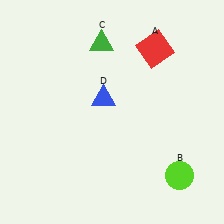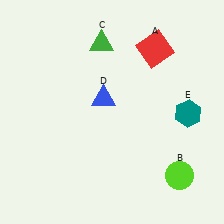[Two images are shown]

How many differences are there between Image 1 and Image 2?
There is 1 difference between the two images.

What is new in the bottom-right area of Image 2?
A teal hexagon (E) was added in the bottom-right area of Image 2.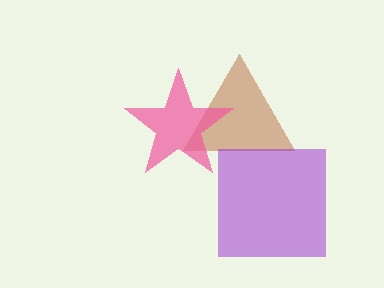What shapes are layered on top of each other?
The layered shapes are: a brown triangle, a purple square, a pink star.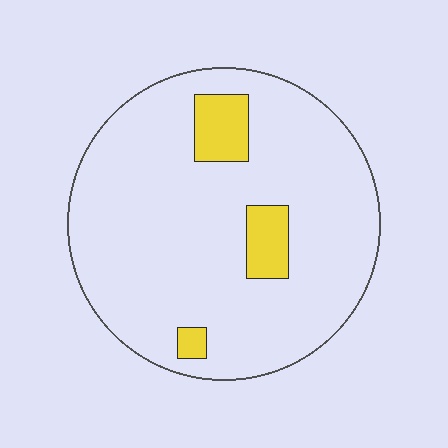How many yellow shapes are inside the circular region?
3.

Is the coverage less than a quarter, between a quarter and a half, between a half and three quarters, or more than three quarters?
Less than a quarter.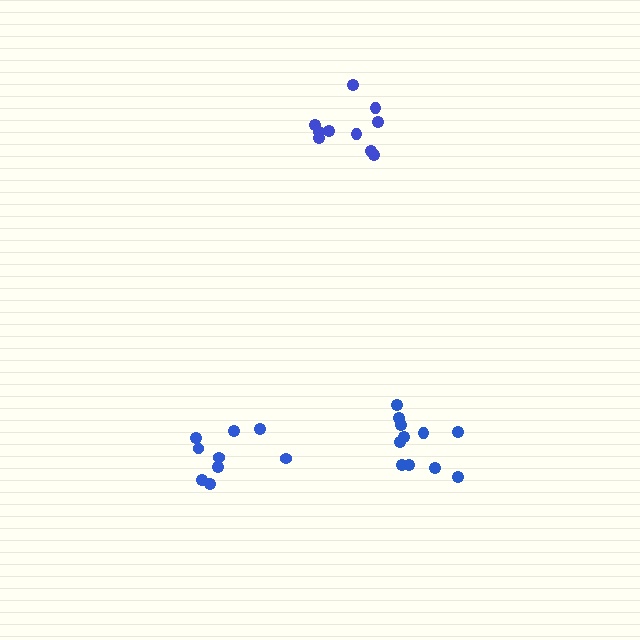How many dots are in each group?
Group 1: 10 dots, Group 2: 9 dots, Group 3: 11 dots (30 total).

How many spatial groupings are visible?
There are 3 spatial groupings.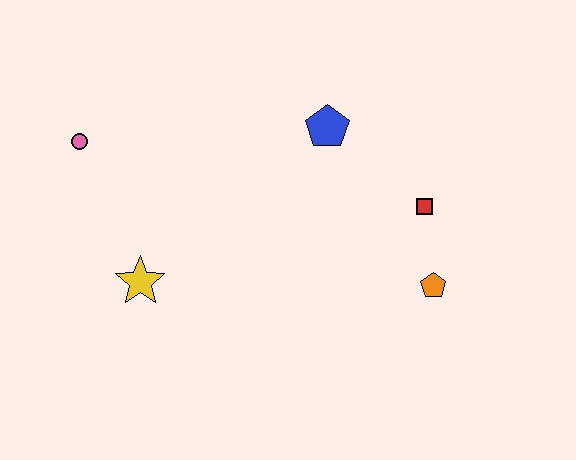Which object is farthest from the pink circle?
The orange pentagon is farthest from the pink circle.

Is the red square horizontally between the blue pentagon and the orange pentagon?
Yes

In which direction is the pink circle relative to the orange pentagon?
The pink circle is to the left of the orange pentagon.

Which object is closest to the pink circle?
The yellow star is closest to the pink circle.